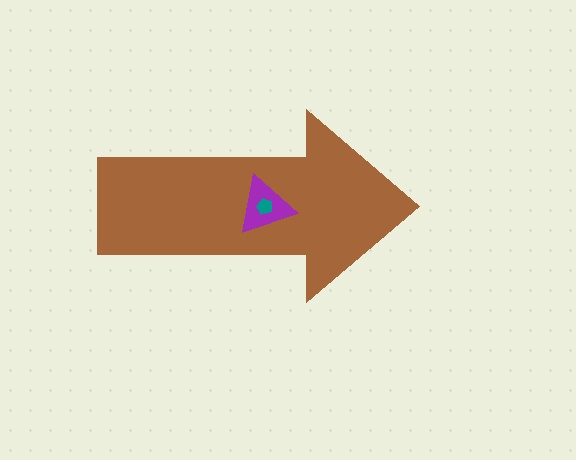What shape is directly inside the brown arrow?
The purple triangle.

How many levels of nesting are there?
3.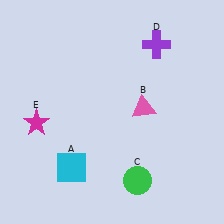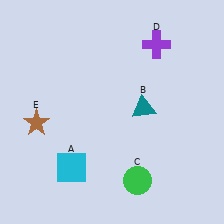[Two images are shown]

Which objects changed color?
B changed from pink to teal. E changed from magenta to brown.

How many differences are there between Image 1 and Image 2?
There are 2 differences between the two images.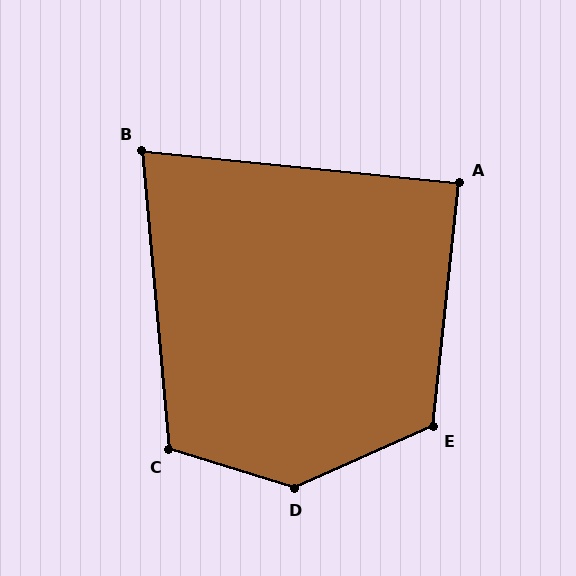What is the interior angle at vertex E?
Approximately 120 degrees (obtuse).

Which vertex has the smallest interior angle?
B, at approximately 79 degrees.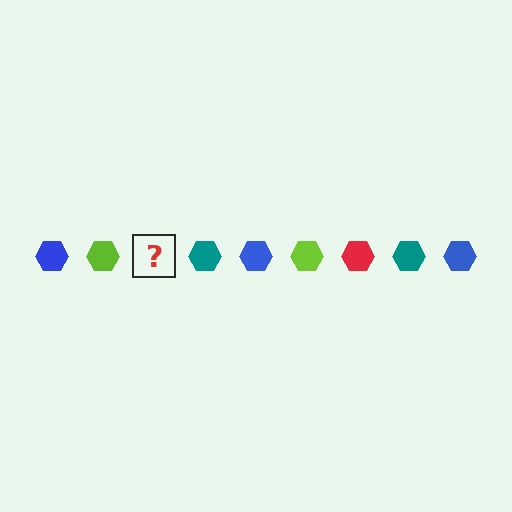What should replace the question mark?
The question mark should be replaced with a red hexagon.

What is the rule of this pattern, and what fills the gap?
The rule is that the pattern cycles through blue, lime, red, teal hexagons. The gap should be filled with a red hexagon.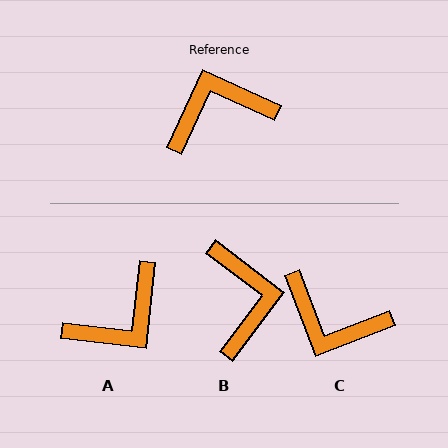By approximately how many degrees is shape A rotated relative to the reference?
Approximately 162 degrees clockwise.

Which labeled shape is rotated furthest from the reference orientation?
A, about 162 degrees away.